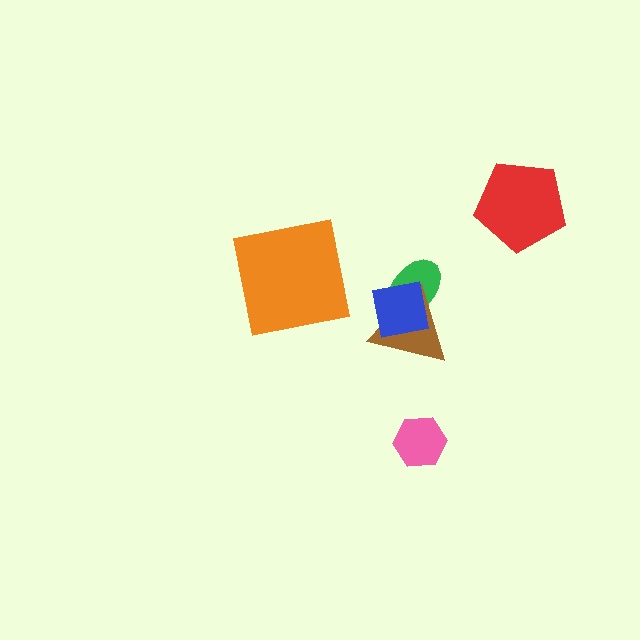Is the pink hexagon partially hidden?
No, no other shape covers it.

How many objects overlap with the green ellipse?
2 objects overlap with the green ellipse.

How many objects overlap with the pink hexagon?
0 objects overlap with the pink hexagon.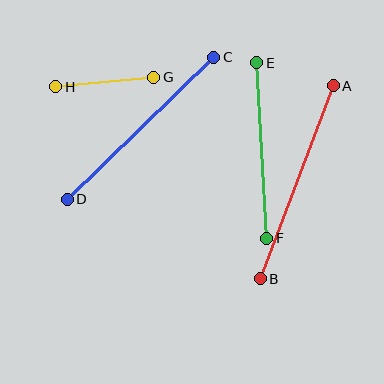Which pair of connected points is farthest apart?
Points A and B are farthest apart.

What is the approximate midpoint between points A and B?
The midpoint is at approximately (297, 182) pixels.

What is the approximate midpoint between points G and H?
The midpoint is at approximately (105, 82) pixels.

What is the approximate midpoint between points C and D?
The midpoint is at approximately (141, 128) pixels.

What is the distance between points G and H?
The distance is approximately 99 pixels.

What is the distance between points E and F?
The distance is approximately 176 pixels.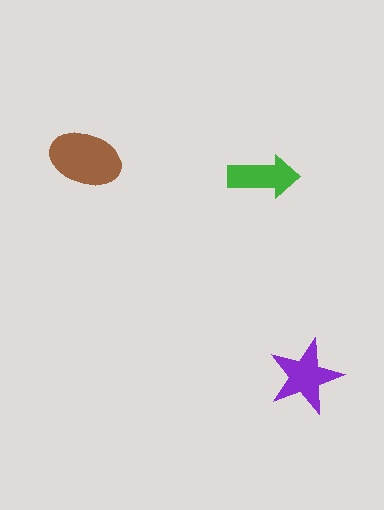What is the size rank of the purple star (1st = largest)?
2nd.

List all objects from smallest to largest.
The green arrow, the purple star, the brown ellipse.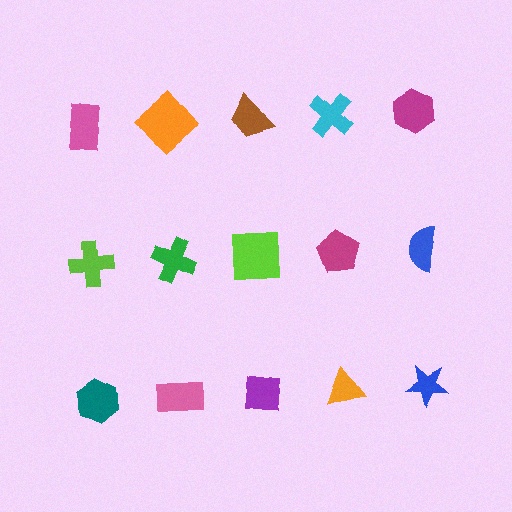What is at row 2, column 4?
A magenta pentagon.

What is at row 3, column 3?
A purple square.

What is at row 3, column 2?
A pink rectangle.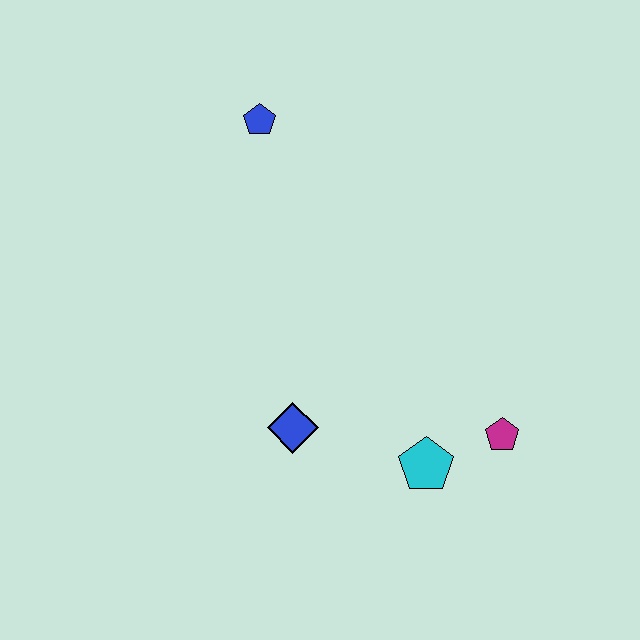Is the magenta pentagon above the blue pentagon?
No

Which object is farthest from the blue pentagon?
The magenta pentagon is farthest from the blue pentagon.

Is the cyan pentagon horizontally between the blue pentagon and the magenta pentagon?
Yes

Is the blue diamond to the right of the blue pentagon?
Yes